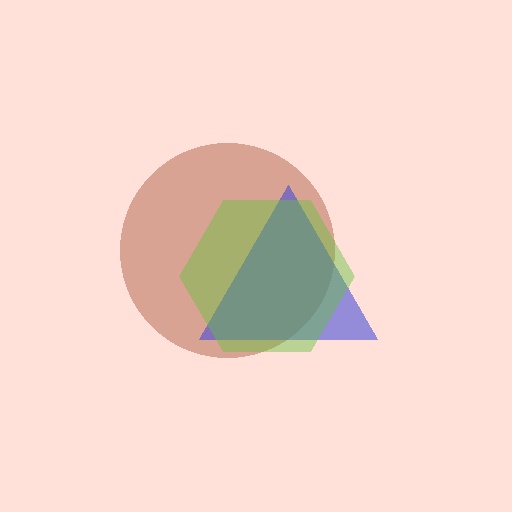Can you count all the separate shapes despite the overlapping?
Yes, there are 3 separate shapes.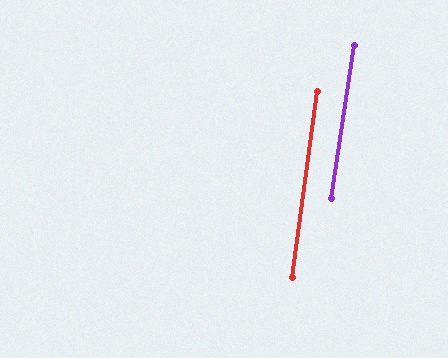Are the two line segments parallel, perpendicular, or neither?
Parallel — their directions differ by only 0.8°.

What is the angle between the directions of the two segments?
Approximately 1 degree.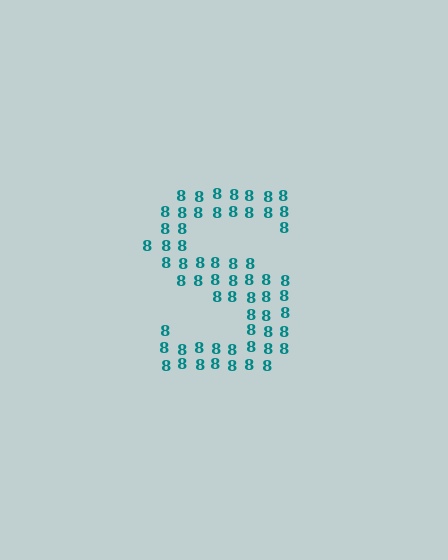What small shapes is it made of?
It is made of small digit 8's.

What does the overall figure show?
The overall figure shows the letter S.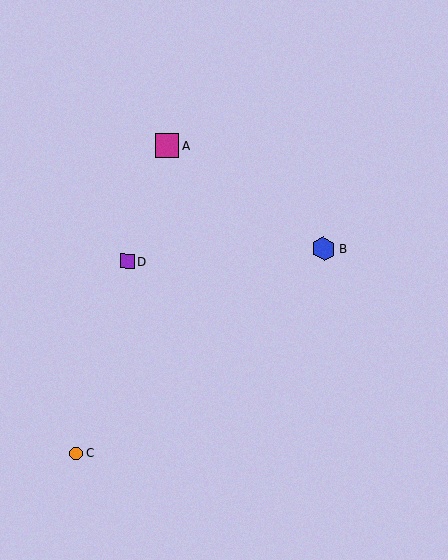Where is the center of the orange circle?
The center of the orange circle is at (76, 454).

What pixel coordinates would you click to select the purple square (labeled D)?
Click at (127, 261) to select the purple square D.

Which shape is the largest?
The magenta square (labeled A) is the largest.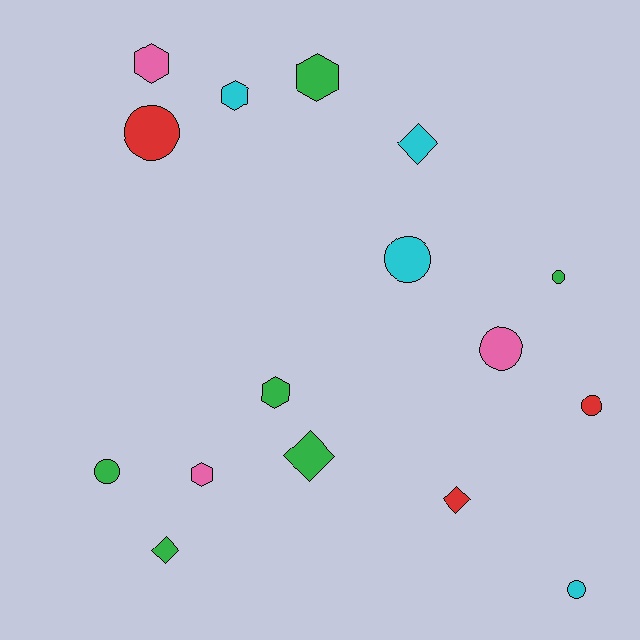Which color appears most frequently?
Green, with 6 objects.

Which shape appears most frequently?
Circle, with 7 objects.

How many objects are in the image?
There are 16 objects.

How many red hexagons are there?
There are no red hexagons.